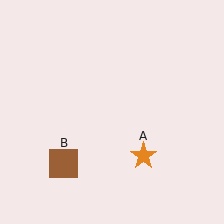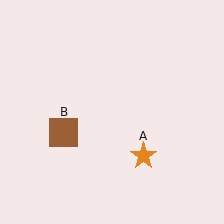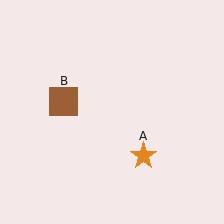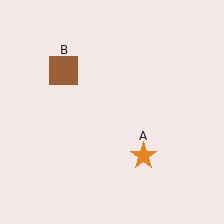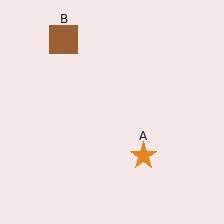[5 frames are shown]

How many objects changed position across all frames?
1 object changed position: brown square (object B).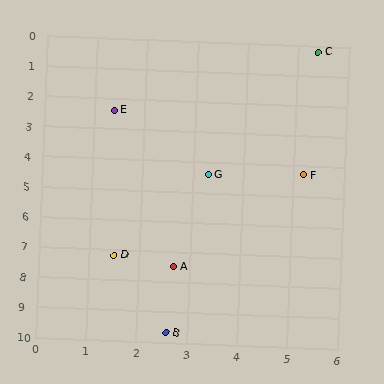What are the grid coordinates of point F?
Point F is at approximately (5.2, 4.3).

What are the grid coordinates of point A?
Point A is at approximately (2.7, 7.5).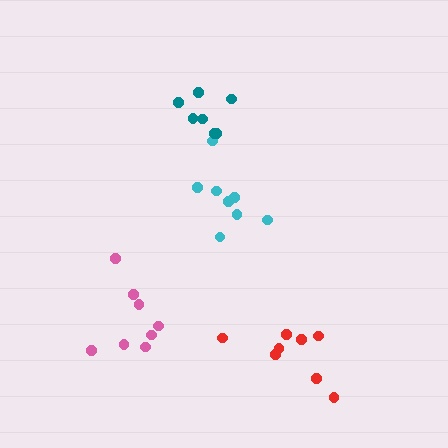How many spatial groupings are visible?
There are 4 spatial groupings.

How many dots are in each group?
Group 1: 8 dots, Group 2: 8 dots, Group 3: 7 dots, Group 4: 8 dots (31 total).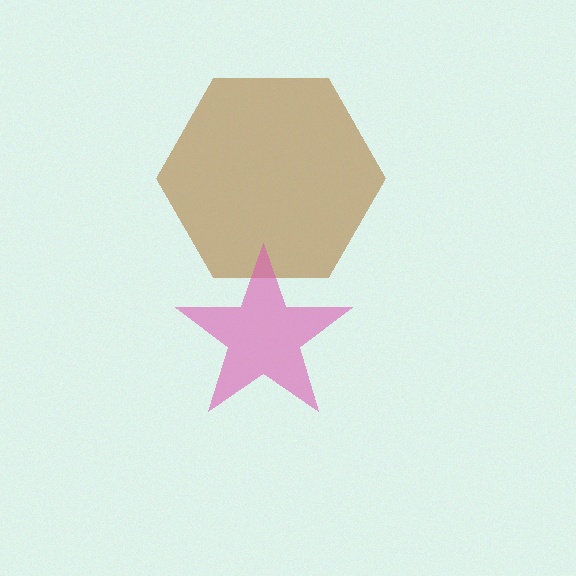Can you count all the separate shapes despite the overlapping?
Yes, there are 2 separate shapes.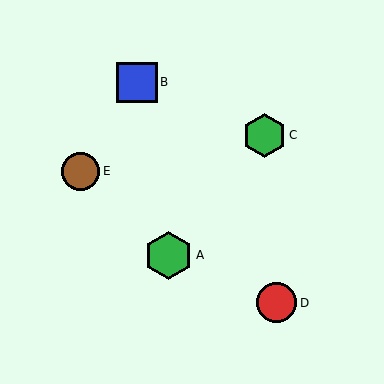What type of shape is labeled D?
Shape D is a red circle.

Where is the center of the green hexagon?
The center of the green hexagon is at (264, 135).